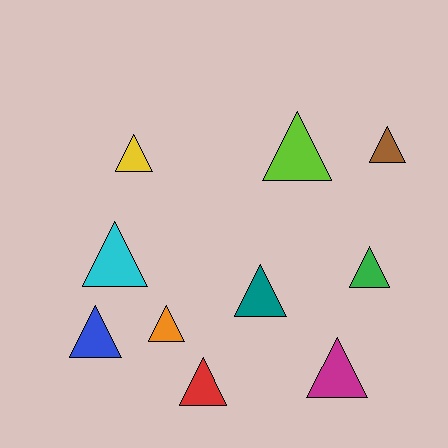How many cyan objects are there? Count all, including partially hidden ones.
There is 1 cyan object.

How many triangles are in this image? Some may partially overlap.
There are 10 triangles.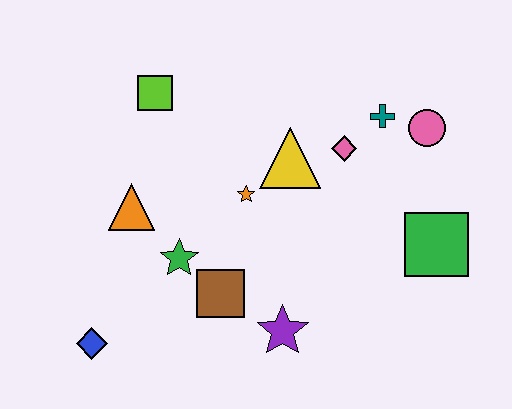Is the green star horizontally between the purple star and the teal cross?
No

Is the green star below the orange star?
Yes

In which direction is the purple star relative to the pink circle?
The purple star is below the pink circle.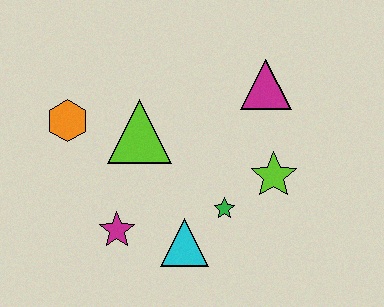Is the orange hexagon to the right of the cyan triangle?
No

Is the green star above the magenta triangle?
No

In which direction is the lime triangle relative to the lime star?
The lime triangle is to the left of the lime star.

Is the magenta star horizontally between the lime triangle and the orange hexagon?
Yes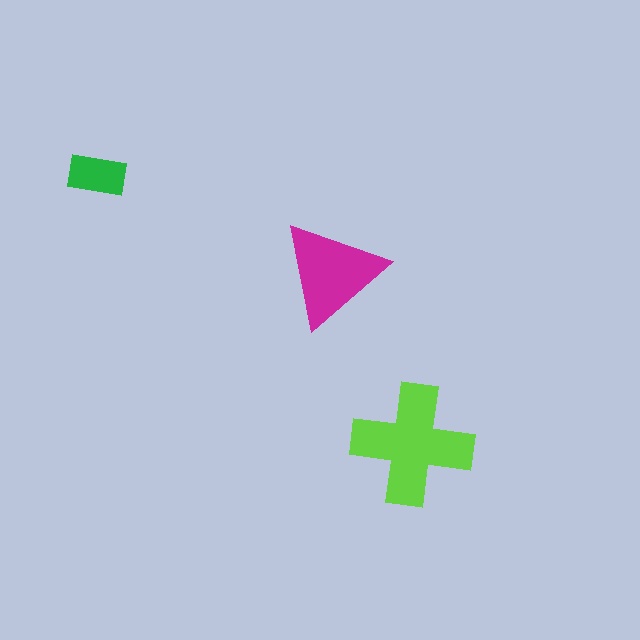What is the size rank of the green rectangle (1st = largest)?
3rd.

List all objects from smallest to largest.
The green rectangle, the magenta triangle, the lime cross.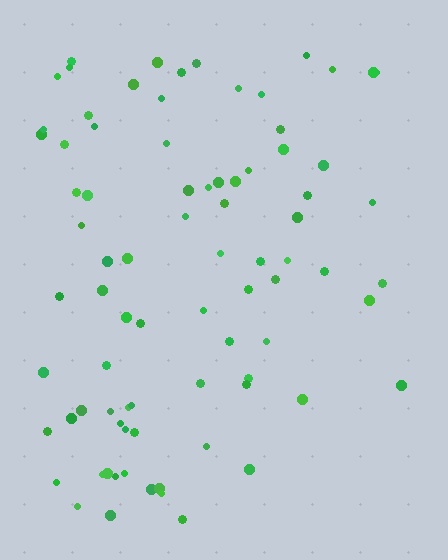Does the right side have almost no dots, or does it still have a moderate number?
Still a moderate number, just noticeably fewer than the left.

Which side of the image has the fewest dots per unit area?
The right.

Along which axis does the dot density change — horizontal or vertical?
Horizontal.